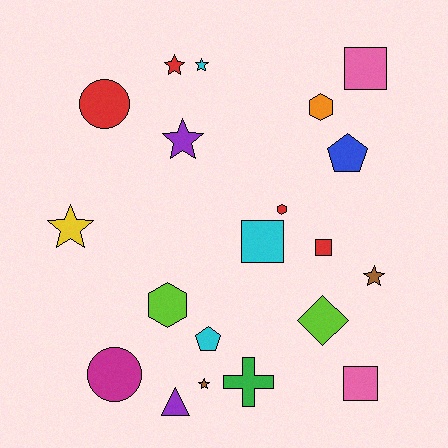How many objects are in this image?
There are 20 objects.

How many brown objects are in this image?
There are 2 brown objects.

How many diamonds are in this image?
There is 1 diamond.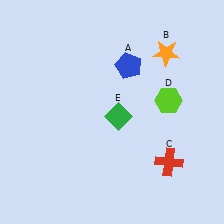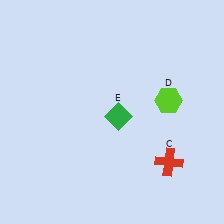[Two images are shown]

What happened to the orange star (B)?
The orange star (B) was removed in Image 2. It was in the top-right area of Image 1.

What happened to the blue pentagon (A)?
The blue pentagon (A) was removed in Image 2. It was in the top-right area of Image 1.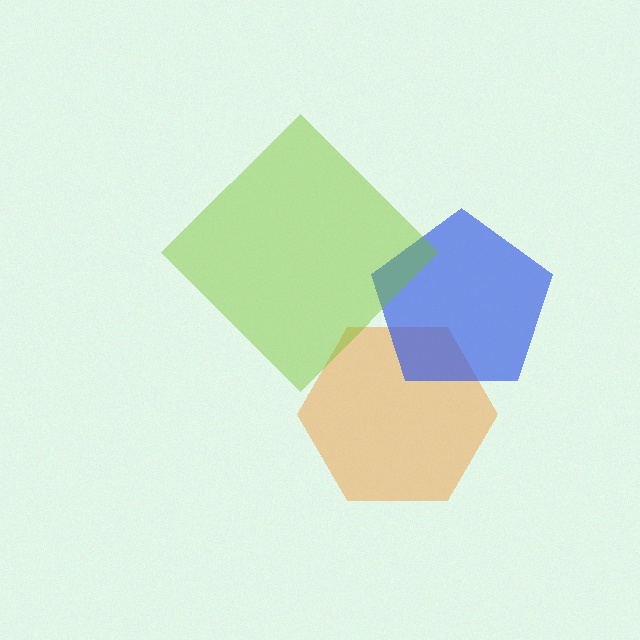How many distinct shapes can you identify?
There are 3 distinct shapes: an orange hexagon, a blue pentagon, a lime diamond.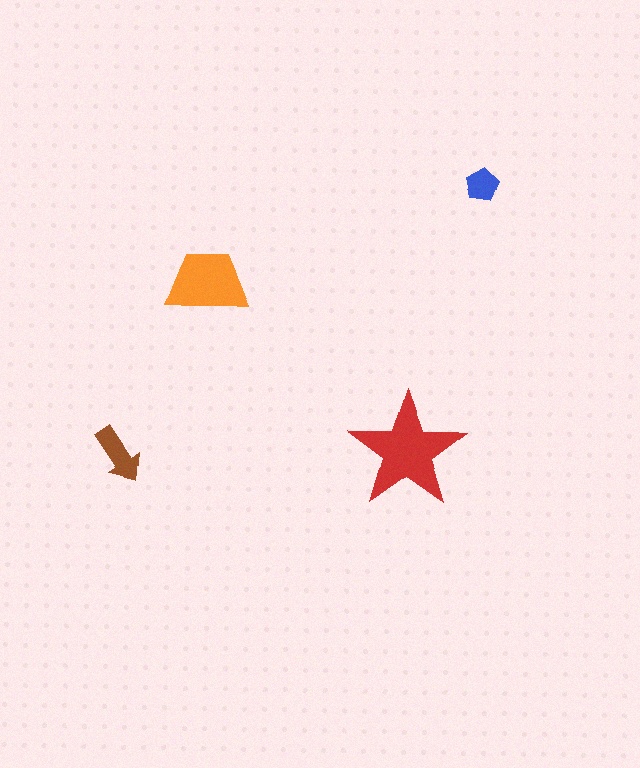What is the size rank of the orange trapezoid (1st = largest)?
2nd.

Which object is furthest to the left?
The brown arrow is leftmost.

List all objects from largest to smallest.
The red star, the orange trapezoid, the brown arrow, the blue pentagon.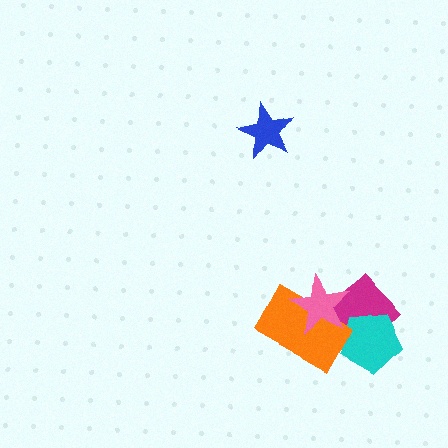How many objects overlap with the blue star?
0 objects overlap with the blue star.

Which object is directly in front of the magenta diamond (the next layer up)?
The cyan pentagon is directly in front of the magenta diamond.